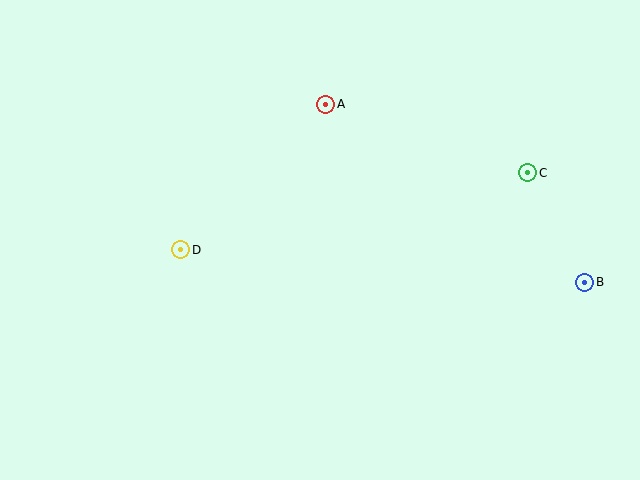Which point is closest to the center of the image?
Point A at (326, 104) is closest to the center.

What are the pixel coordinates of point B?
Point B is at (585, 282).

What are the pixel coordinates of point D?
Point D is at (181, 250).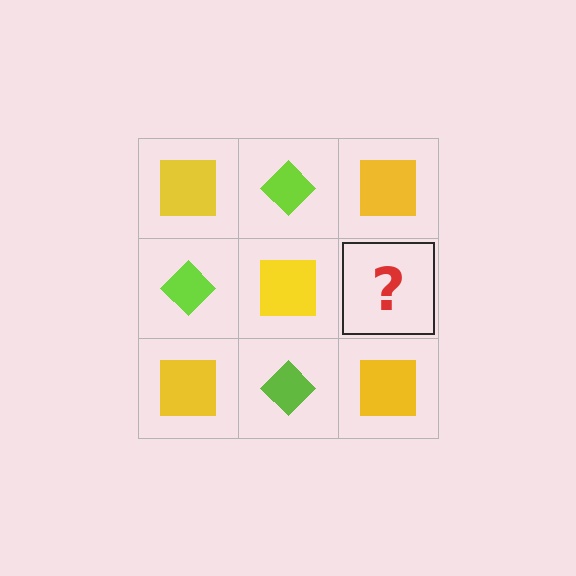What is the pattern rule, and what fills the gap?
The rule is that it alternates yellow square and lime diamond in a checkerboard pattern. The gap should be filled with a lime diamond.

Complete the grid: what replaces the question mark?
The question mark should be replaced with a lime diamond.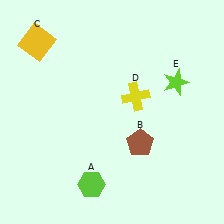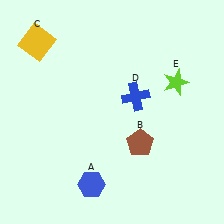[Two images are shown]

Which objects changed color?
A changed from lime to blue. D changed from yellow to blue.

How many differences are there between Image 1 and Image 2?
There are 2 differences between the two images.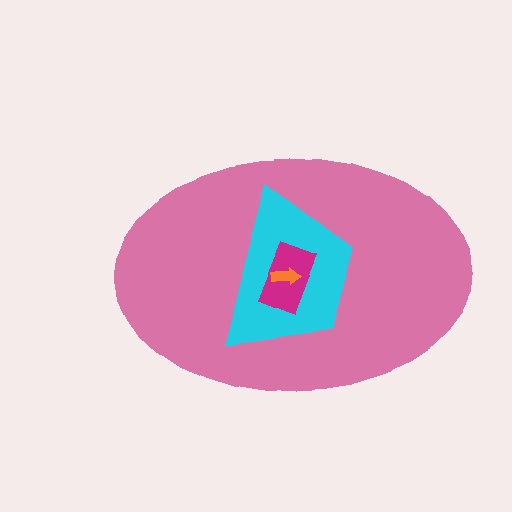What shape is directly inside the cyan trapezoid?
The magenta rectangle.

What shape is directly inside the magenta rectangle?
The orange arrow.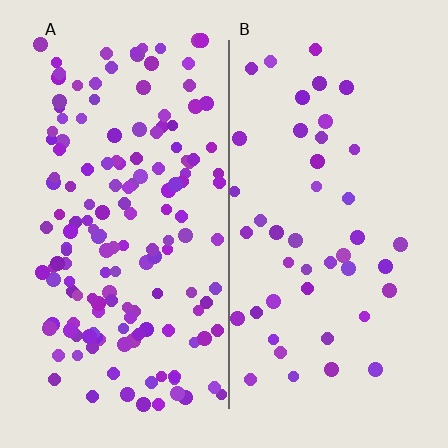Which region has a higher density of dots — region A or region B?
A (the left).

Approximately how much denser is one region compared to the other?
Approximately 3.5× — region A over region B.